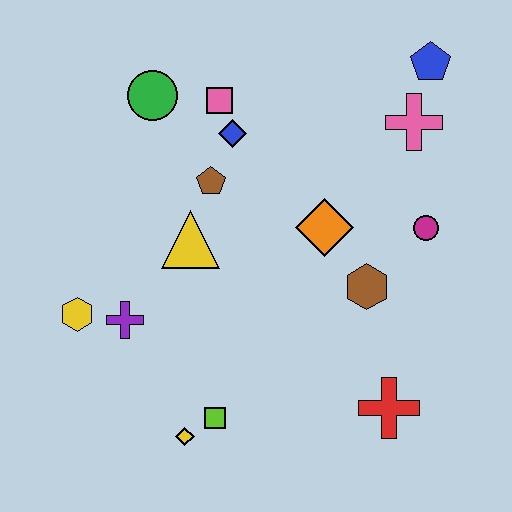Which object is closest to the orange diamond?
The brown hexagon is closest to the orange diamond.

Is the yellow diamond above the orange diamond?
No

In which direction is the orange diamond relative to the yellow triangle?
The orange diamond is to the right of the yellow triangle.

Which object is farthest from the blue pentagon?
The yellow diamond is farthest from the blue pentagon.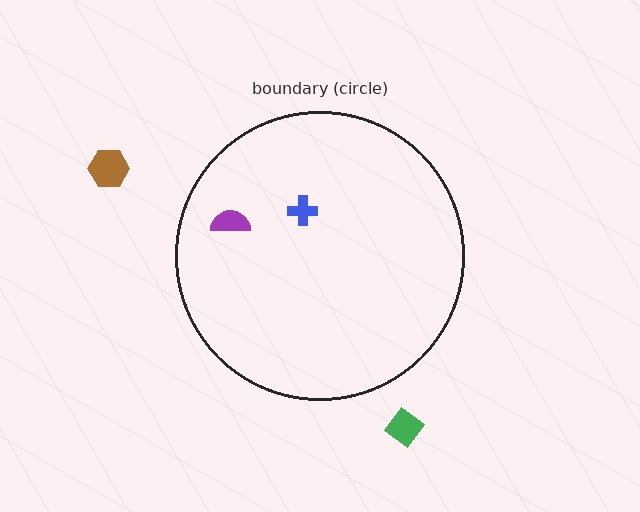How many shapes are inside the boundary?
2 inside, 2 outside.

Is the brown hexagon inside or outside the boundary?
Outside.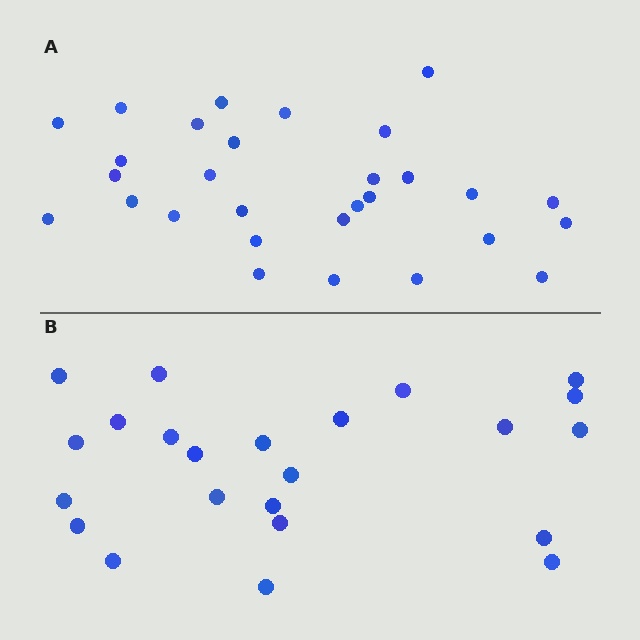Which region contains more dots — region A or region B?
Region A (the top region) has more dots.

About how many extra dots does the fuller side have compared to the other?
Region A has about 6 more dots than region B.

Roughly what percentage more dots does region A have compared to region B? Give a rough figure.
About 25% more.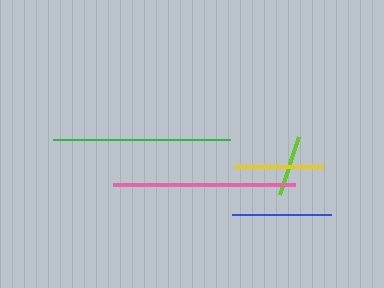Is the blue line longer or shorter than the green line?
The green line is longer than the blue line.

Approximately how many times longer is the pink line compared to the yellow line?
The pink line is approximately 2.0 times the length of the yellow line.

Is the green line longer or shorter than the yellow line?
The green line is longer than the yellow line.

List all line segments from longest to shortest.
From longest to shortest: pink, green, blue, yellow, lime.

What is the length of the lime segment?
The lime segment is approximately 61 pixels long.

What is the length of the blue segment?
The blue segment is approximately 99 pixels long.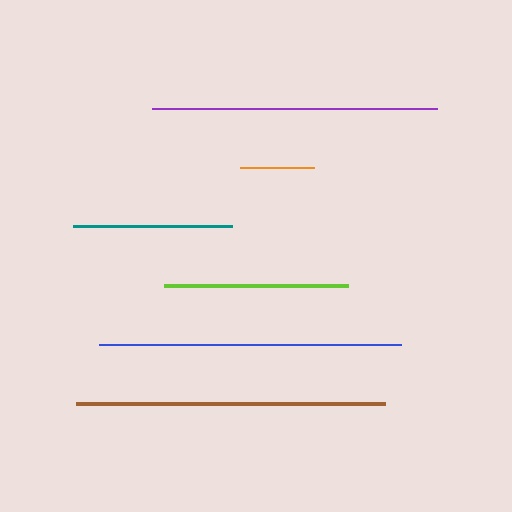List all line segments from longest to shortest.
From longest to shortest: brown, blue, purple, lime, teal, orange.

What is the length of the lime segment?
The lime segment is approximately 184 pixels long.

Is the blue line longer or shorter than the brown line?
The brown line is longer than the blue line.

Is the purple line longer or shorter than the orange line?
The purple line is longer than the orange line.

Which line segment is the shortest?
The orange line is the shortest at approximately 74 pixels.